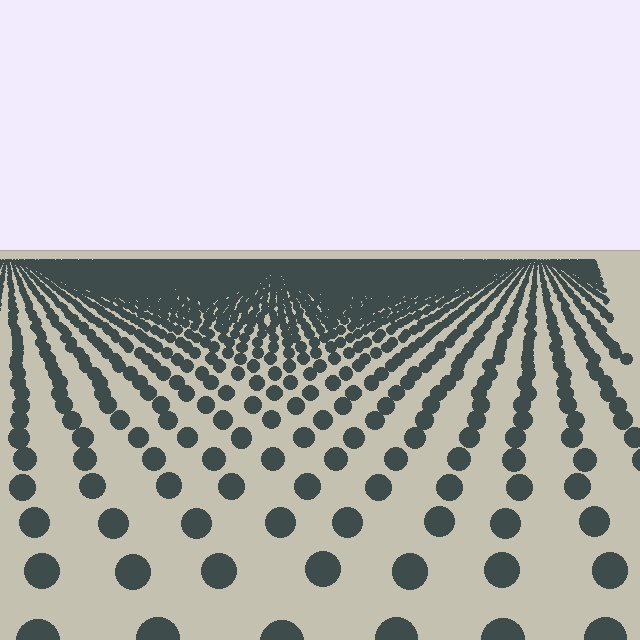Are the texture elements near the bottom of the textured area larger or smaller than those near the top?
Larger. Near the bottom, elements are closer to the viewer and appear at a bigger on-screen size.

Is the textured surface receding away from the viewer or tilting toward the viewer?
The surface is receding away from the viewer. Texture elements get smaller and denser toward the top.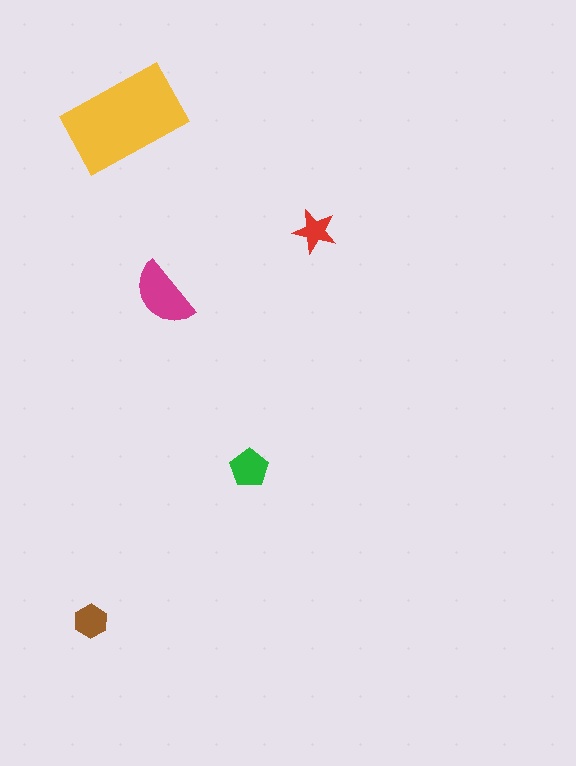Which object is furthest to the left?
The brown hexagon is leftmost.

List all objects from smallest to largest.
The red star, the brown hexagon, the green pentagon, the magenta semicircle, the yellow rectangle.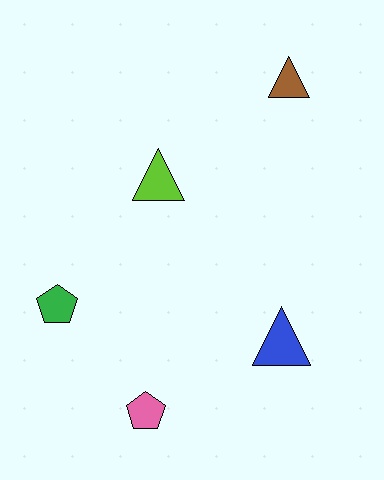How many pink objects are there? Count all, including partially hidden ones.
There is 1 pink object.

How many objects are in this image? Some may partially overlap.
There are 5 objects.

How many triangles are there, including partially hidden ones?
There are 3 triangles.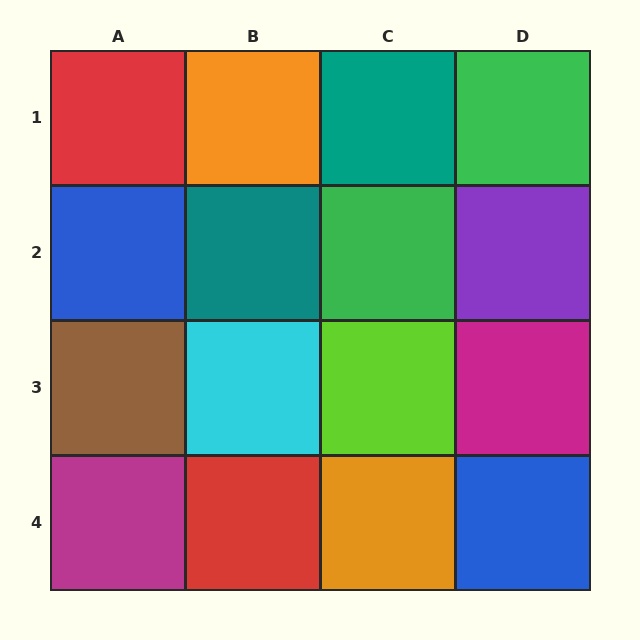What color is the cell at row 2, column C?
Green.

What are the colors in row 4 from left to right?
Magenta, red, orange, blue.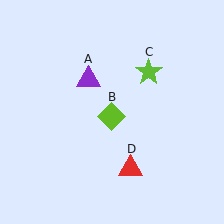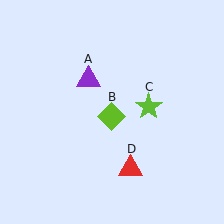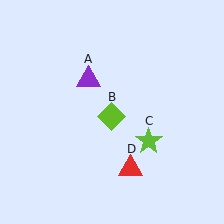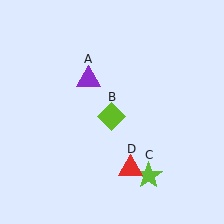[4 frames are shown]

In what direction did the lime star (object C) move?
The lime star (object C) moved down.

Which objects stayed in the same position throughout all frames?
Purple triangle (object A) and lime diamond (object B) and red triangle (object D) remained stationary.